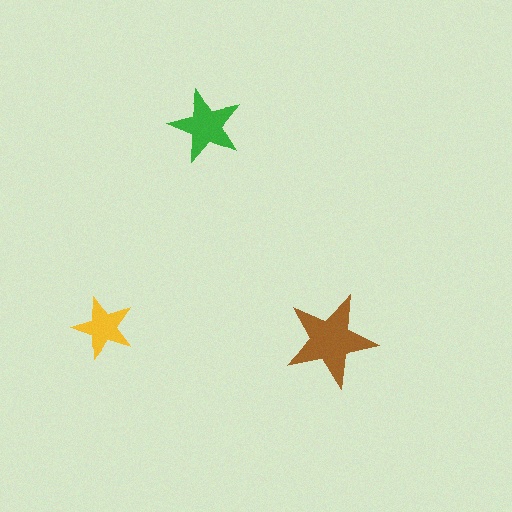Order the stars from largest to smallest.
the brown one, the green one, the yellow one.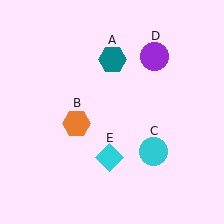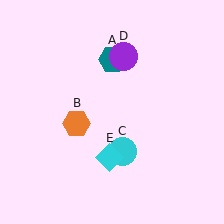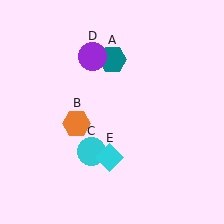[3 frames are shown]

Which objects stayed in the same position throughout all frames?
Teal hexagon (object A) and orange hexagon (object B) and cyan diamond (object E) remained stationary.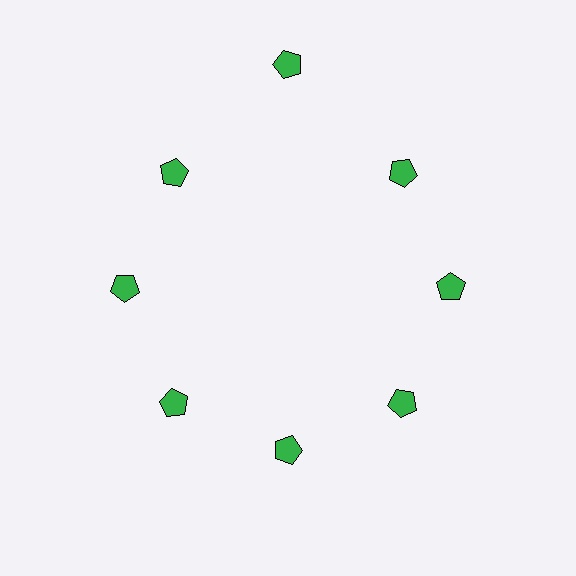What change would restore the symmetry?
The symmetry would be restored by moving it inward, back onto the ring so that all 8 pentagons sit at equal angles and equal distance from the center.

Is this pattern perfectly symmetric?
No. The 8 green pentagons are arranged in a ring, but one element near the 12 o'clock position is pushed outward from the center, breaking the 8-fold rotational symmetry.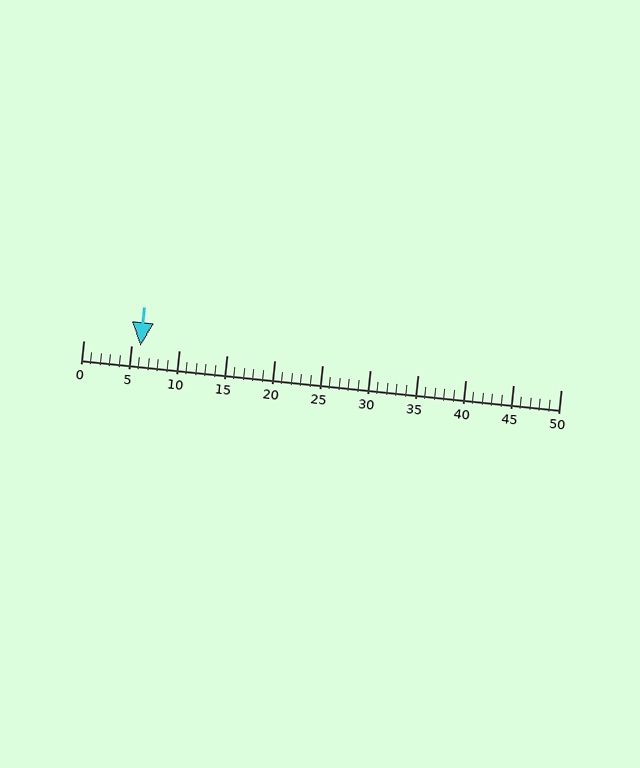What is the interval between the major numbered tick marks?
The major tick marks are spaced 5 units apart.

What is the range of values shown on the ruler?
The ruler shows values from 0 to 50.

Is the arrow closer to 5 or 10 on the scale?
The arrow is closer to 5.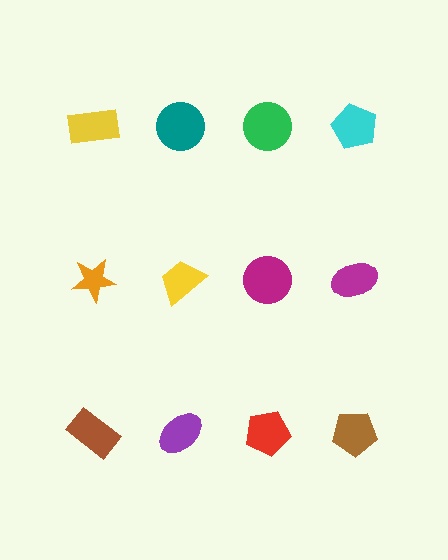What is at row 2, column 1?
An orange star.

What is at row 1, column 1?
A yellow rectangle.